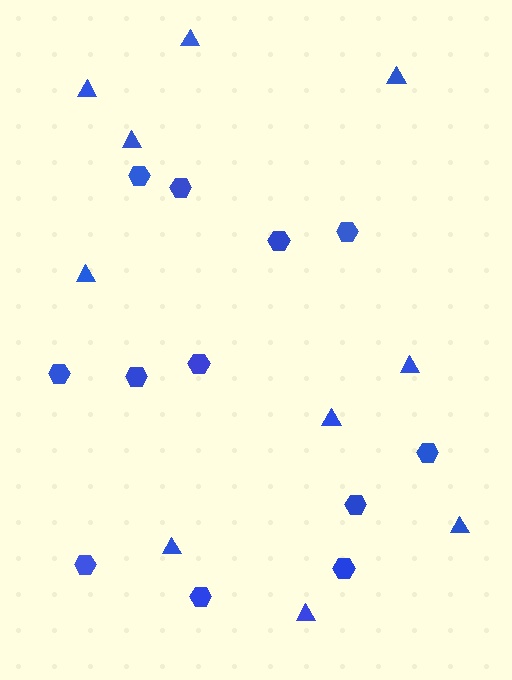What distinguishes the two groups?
There are 2 groups: one group of hexagons (12) and one group of triangles (10).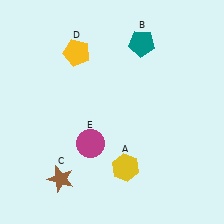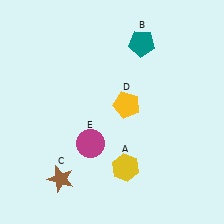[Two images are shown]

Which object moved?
The yellow pentagon (D) moved down.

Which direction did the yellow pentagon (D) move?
The yellow pentagon (D) moved down.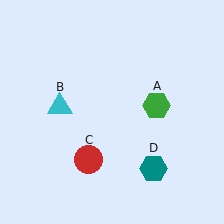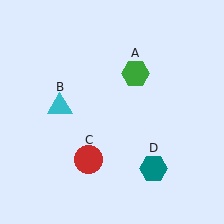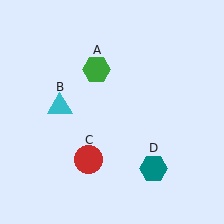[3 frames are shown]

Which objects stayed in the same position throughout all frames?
Cyan triangle (object B) and red circle (object C) and teal hexagon (object D) remained stationary.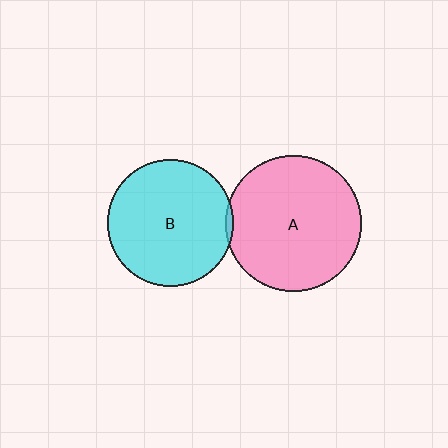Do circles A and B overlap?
Yes.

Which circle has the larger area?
Circle A (pink).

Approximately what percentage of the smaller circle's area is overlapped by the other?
Approximately 5%.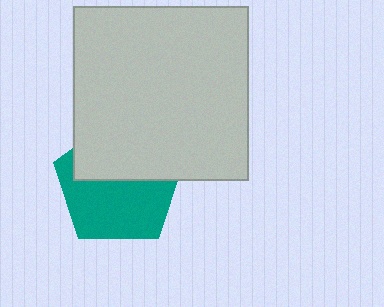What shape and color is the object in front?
The object in front is a light gray square.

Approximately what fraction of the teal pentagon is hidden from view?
Roughly 45% of the teal pentagon is hidden behind the light gray square.